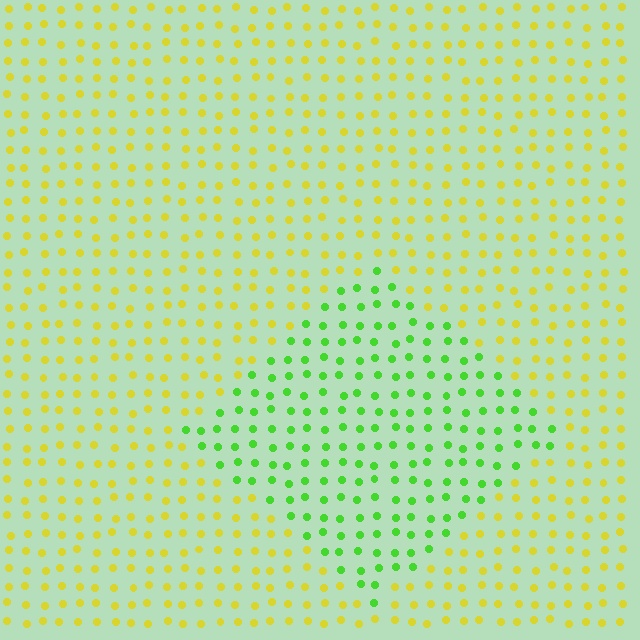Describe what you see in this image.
The image is filled with small yellow elements in a uniform arrangement. A diamond-shaped region is visible where the elements are tinted to a slightly different hue, forming a subtle color boundary.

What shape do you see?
I see a diamond.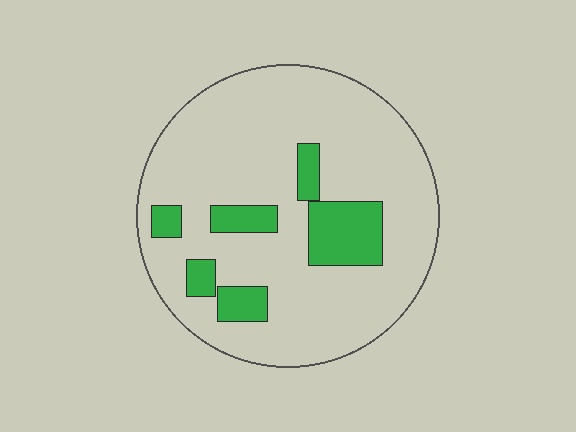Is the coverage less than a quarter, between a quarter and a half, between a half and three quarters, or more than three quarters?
Less than a quarter.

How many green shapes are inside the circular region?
6.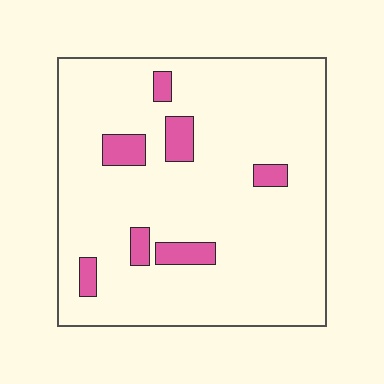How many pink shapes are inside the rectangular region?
7.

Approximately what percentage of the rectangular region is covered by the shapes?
Approximately 10%.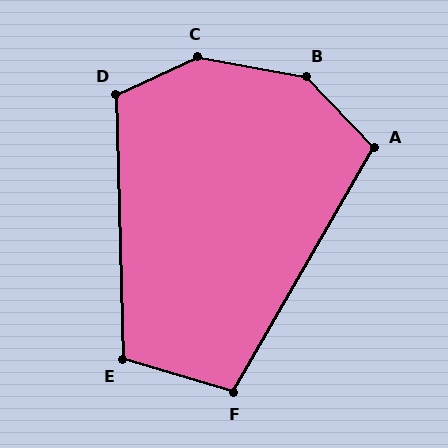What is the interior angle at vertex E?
Approximately 108 degrees (obtuse).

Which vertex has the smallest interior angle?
F, at approximately 103 degrees.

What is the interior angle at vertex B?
Approximately 144 degrees (obtuse).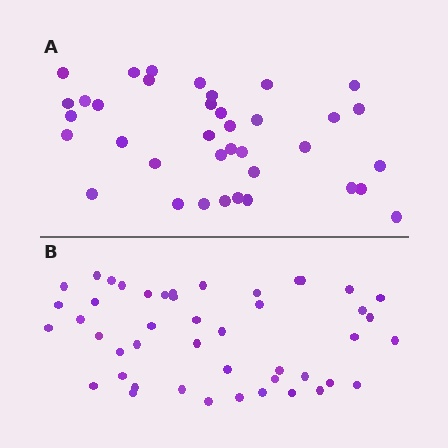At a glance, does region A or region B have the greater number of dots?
Region B (the bottom region) has more dots.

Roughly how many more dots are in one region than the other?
Region B has roughly 8 or so more dots than region A.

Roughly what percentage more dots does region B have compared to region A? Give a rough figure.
About 25% more.